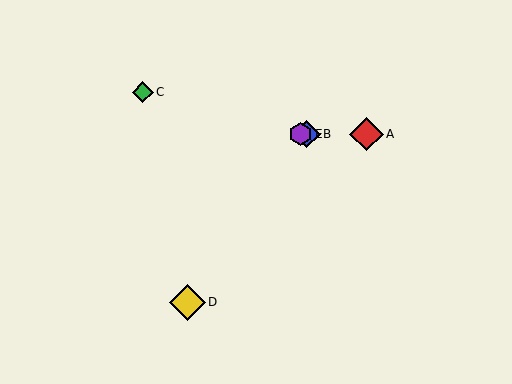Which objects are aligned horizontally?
Objects A, B, E are aligned horizontally.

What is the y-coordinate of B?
Object B is at y≈134.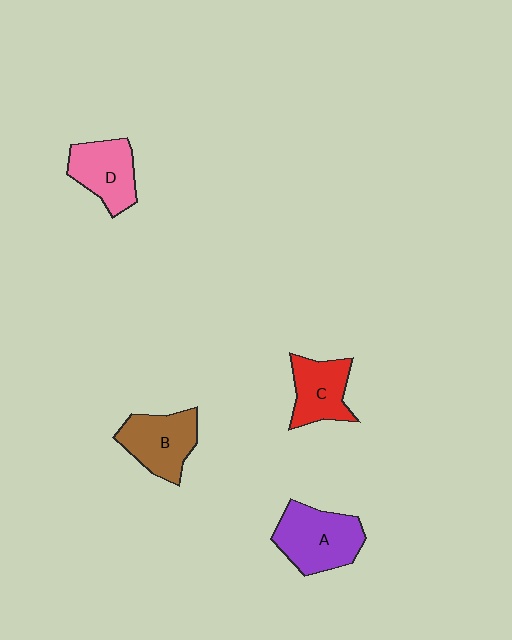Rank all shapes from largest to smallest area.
From largest to smallest: A (purple), B (brown), D (pink), C (red).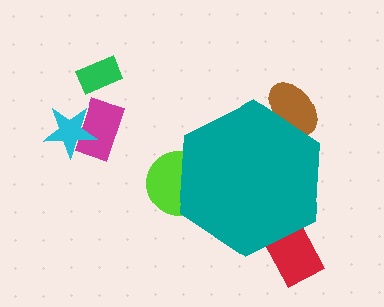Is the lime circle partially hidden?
Yes, the lime circle is partially hidden behind the teal hexagon.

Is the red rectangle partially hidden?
Yes, the red rectangle is partially hidden behind the teal hexagon.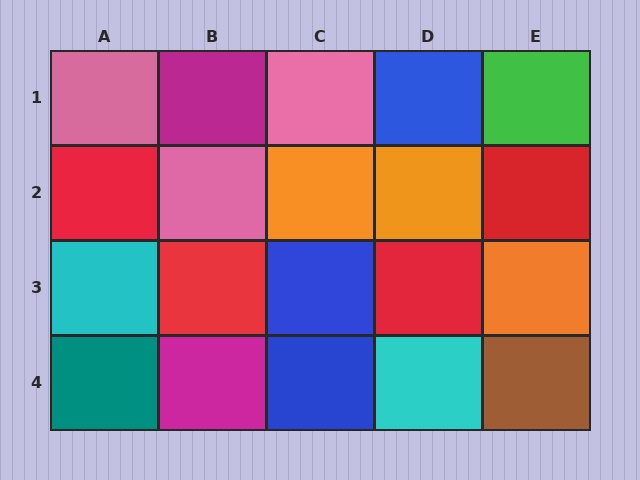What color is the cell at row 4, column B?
Magenta.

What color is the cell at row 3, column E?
Orange.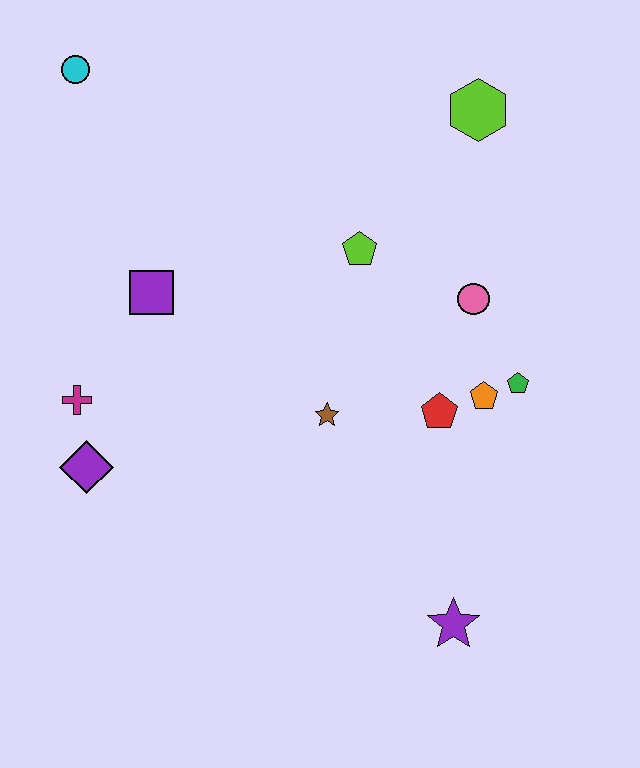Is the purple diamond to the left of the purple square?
Yes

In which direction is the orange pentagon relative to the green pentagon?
The orange pentagon is to the left of the green pentagon.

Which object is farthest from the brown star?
The cyan circle is farthest from the brown star.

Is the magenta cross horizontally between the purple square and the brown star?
No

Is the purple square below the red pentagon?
No